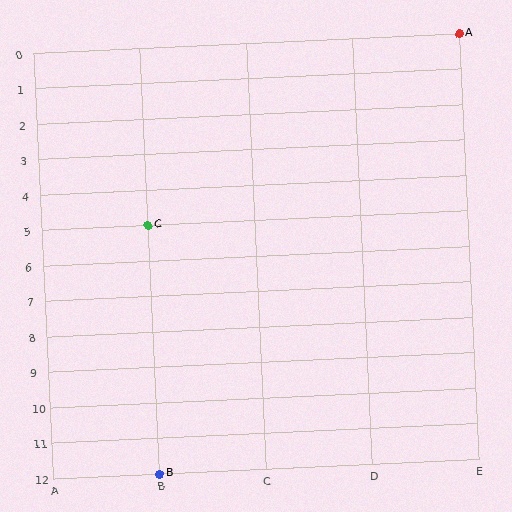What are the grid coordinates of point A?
Point A is at grid coordinates (E, 0).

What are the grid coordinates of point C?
Point C is at grid coordinates (B, 5).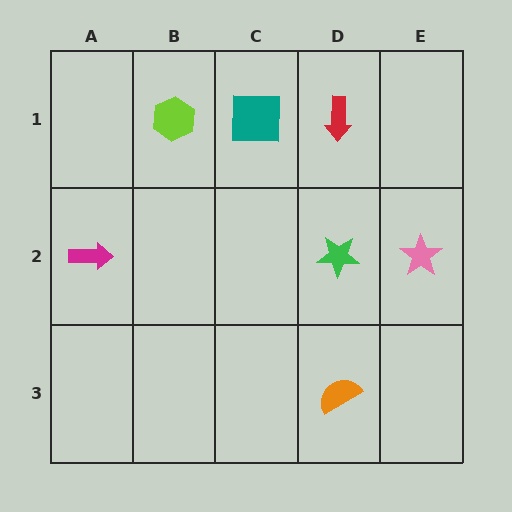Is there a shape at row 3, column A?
No, that cell is empty.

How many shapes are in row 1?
3 shapes.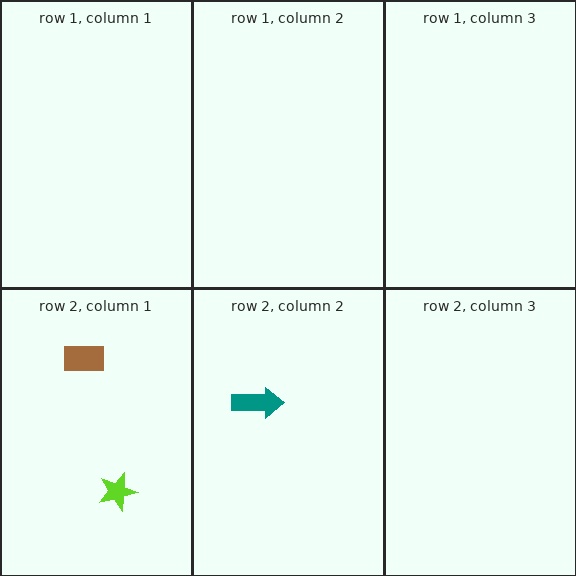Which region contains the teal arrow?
The row 2, column 2 region.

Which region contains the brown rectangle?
The row 2, column 1 region.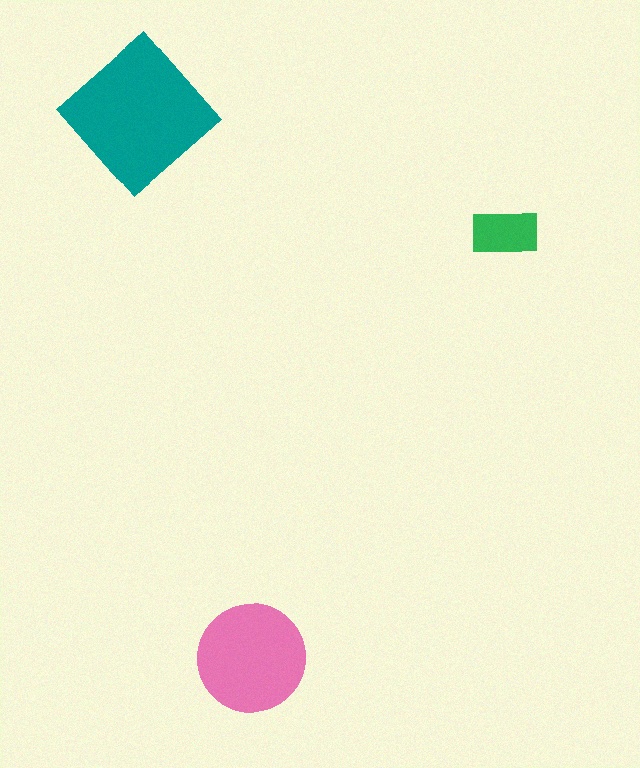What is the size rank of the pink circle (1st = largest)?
2nd.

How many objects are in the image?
There are 3 objects in the image.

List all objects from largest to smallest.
The teal diamond, the pink circle, the green rectangle.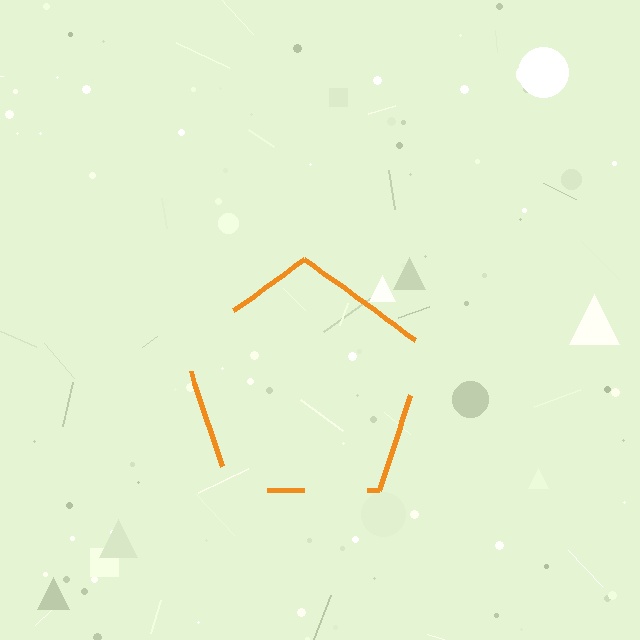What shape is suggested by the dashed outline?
The dashed outline suggests a pentagon.